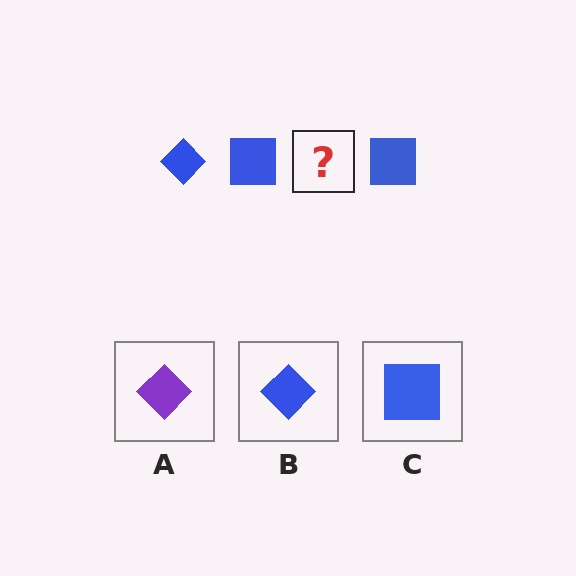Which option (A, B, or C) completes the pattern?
B.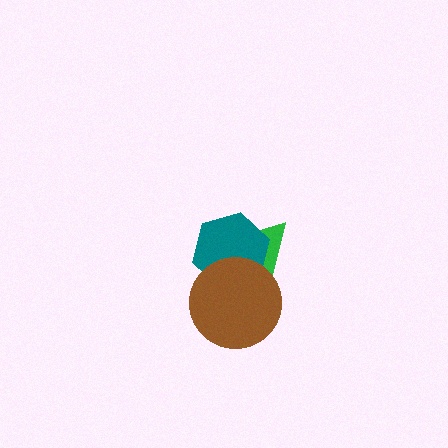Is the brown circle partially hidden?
No, no other shape covers it.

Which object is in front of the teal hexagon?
The brown circle is in front of the teal hexagon.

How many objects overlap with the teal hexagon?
2 objects overlap with the teal hexagon.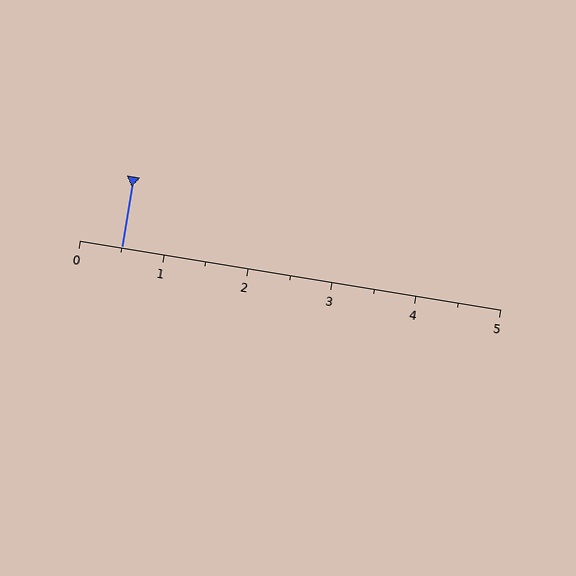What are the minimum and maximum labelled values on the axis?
The axis runs from 0 to 5.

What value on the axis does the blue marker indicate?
The marker indicates approximately 0.5.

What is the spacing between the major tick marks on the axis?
The major ticks are spaced 1 apart.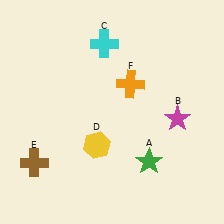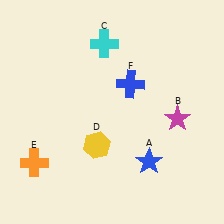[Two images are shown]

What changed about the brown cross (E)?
In Image 1, E is brown. In Image 2, it changed to orange.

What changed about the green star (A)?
In Image 1, A is green. In Image 2, it changed to blue.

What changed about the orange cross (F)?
In Image 1, F is orange. In Image 2, it changed to blue.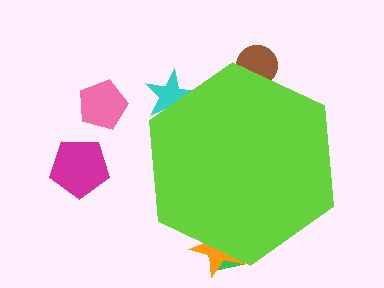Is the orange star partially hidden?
Yes, the orange star is partially hidden behind the lime hexagon.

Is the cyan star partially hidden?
Yes, the cyan star is partially hidden behind the lime hexagon.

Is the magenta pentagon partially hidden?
No, the magenta pentagon is fully visible.